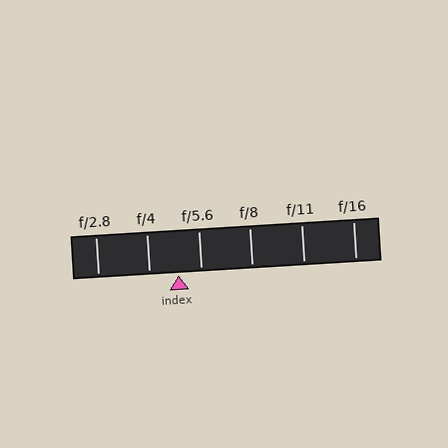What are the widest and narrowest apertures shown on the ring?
The widest aperture shown is f/2.8 and the narrowest is f/16.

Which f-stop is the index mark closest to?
The index mark is closest to f/5.6.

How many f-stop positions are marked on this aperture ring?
There are 6 f-stop positions marked.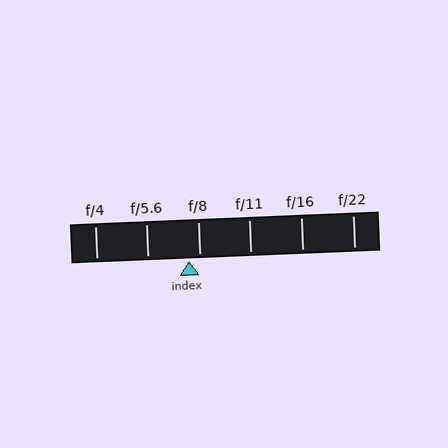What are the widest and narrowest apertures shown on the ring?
The widest aperture shown is f/4 and the narrowest is f/22.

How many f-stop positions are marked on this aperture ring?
There are 6 f-stop positions marked.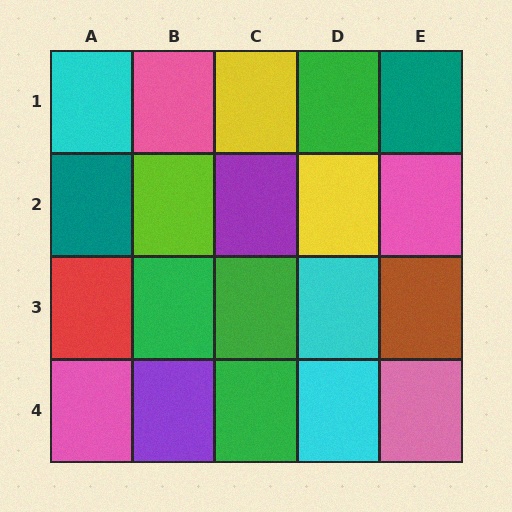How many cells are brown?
1 cell is brown.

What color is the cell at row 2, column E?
Pink.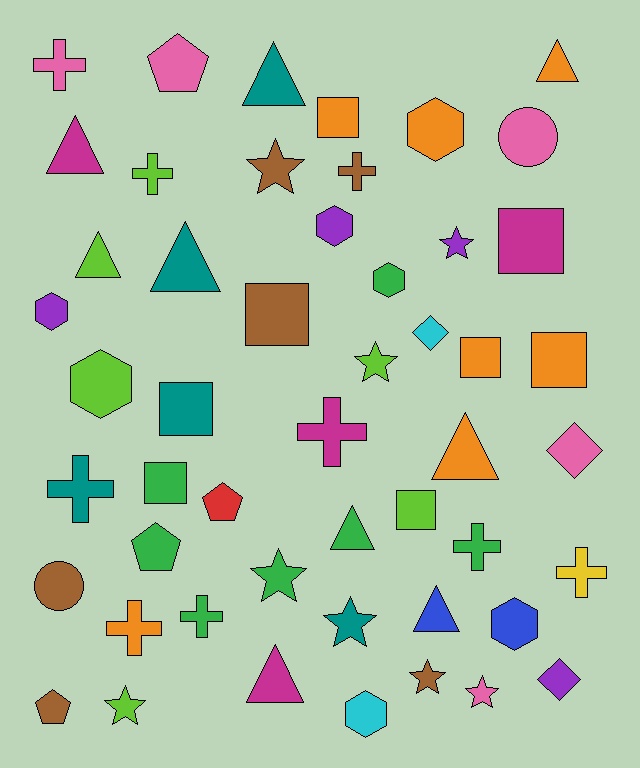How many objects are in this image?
There are 50 objects.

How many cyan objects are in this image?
There are 2 cyan objects.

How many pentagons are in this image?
There are 4 pentagons.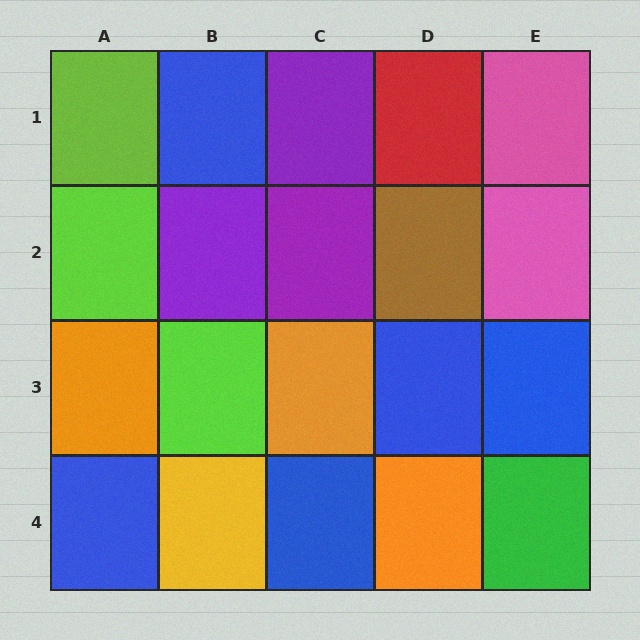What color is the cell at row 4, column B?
Yellow.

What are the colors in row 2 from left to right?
Lime, purple, purple, brown, pink.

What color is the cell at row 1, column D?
Red.